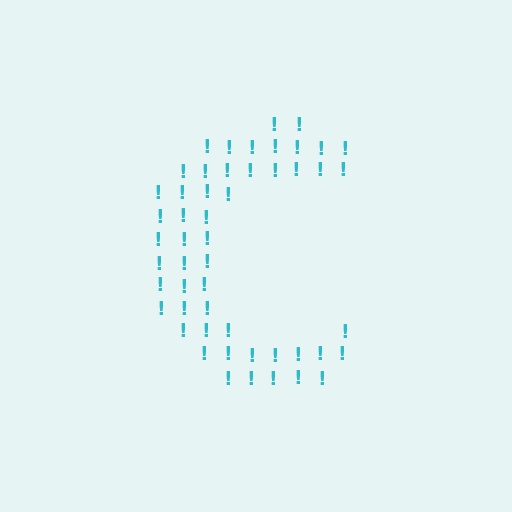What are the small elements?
The small elements are exclamation marks.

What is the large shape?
The large shape is the letter C.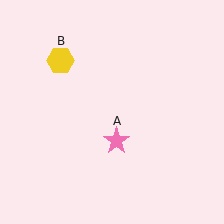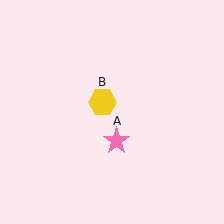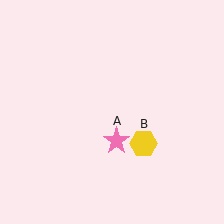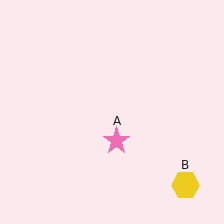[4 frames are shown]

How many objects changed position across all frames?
1 object changed position: yellow hexagon (object B).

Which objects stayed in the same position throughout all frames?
Pink star (object A) remained stationary.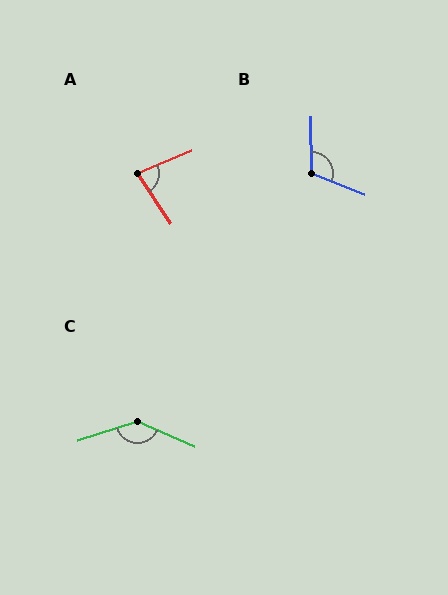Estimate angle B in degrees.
Approximately 111 degrees.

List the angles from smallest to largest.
A (79°), B (111°), C (138°).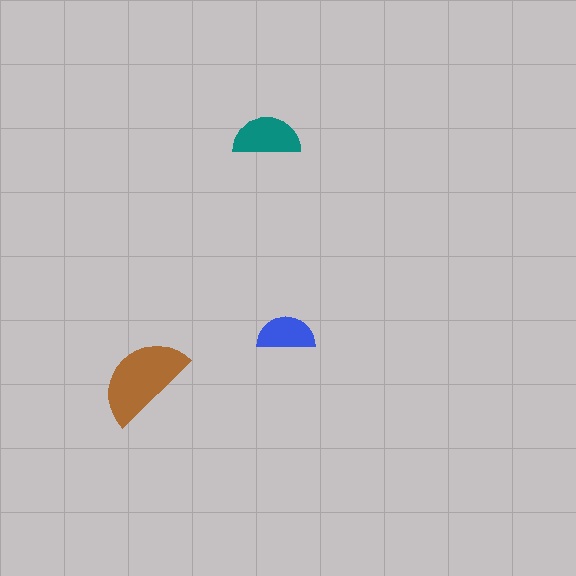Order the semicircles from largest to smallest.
the brown one, the teal one, the blue one.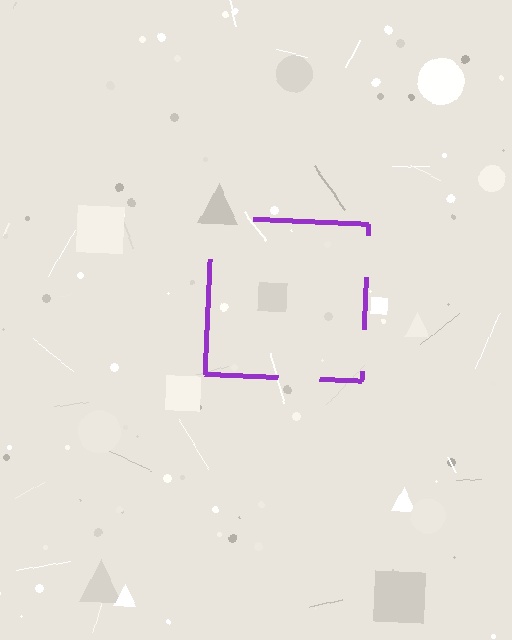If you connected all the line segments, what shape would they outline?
They would outline a square.